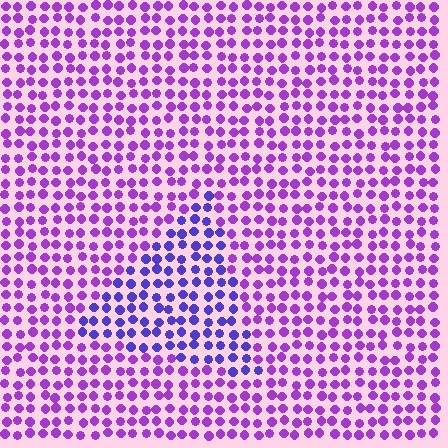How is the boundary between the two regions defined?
The boundary is defined purely by a slight shift in hue (about 34 degrees). Spacing, size, and orientation are identical on both sides.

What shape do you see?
I see a triangle.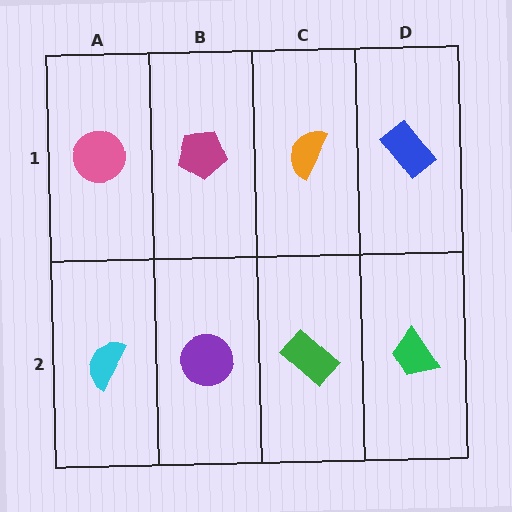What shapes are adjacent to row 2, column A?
A pink circle (row 1, column A), a purple circle (row 2, column B).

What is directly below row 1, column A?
A cyan semicircle.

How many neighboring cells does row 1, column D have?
2.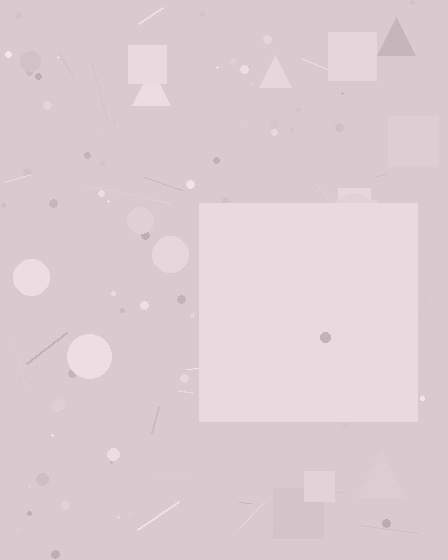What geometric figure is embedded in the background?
A square is embedded in the background.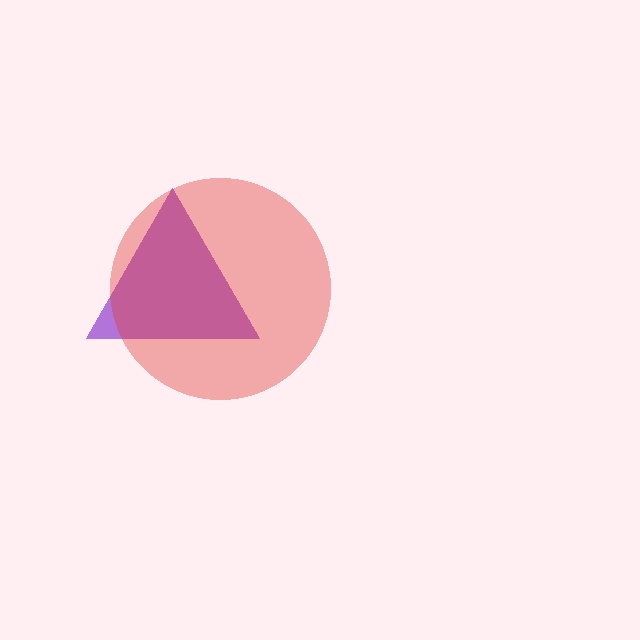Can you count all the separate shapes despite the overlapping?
Yes, there are 2 separate shapes.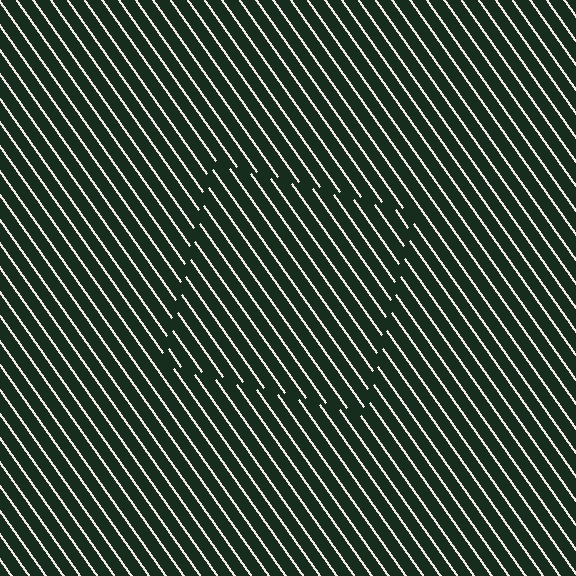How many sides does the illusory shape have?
4 sides — the line-ends trace a square.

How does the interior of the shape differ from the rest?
The interior of the shape contains the same grating, shifted by half a period — the contour is defined by the phase discontinuity where line-ends from the inner and outer gratings abut.